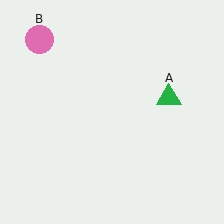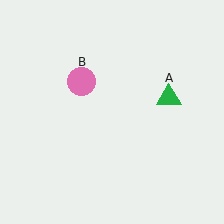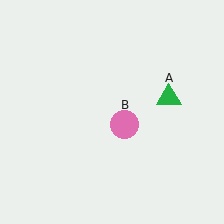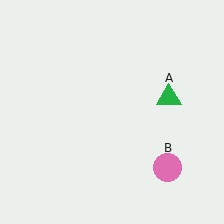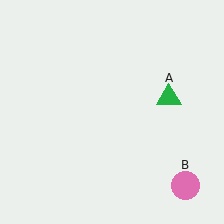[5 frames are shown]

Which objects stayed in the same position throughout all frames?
Green triangle (object A) remained stationary.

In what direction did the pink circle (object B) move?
The pink circle (object B) moved down and to the right.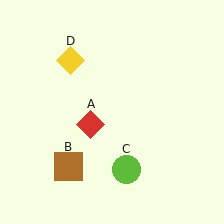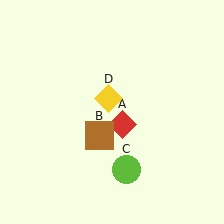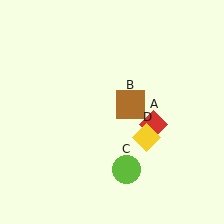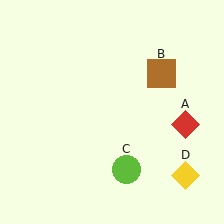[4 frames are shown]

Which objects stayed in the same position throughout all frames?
Lime circle (object C) remained stationary.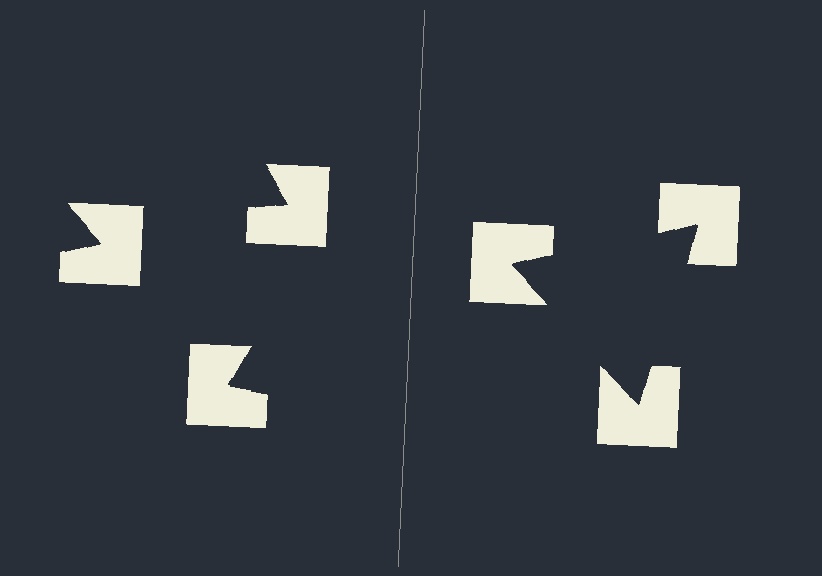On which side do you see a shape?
An illusory triangle appears on the right side. On the left side the wedge cuts are rotated, so no coherent shape forms.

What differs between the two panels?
The notched squares are positioned identically on both sides; only the wedge orientations differ. On the right they align to a triangle; on the left they are misaligned.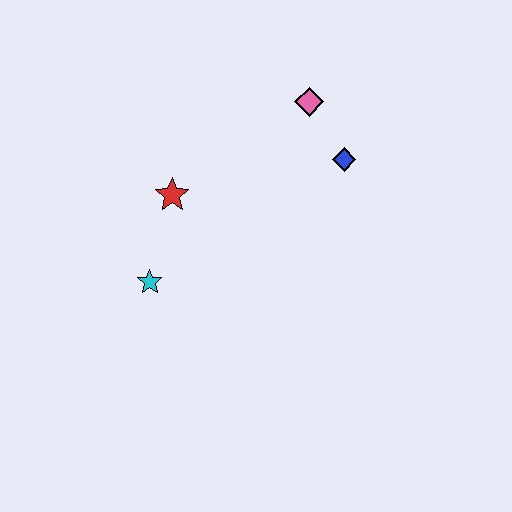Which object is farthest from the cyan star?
The pink diamond is farthest from the cyan star.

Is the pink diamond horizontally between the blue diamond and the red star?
Yes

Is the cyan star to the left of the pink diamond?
Yes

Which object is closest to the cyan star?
The red star is closest to the cyan star.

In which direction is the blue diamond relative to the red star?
The blue diamond is to the right of the red star.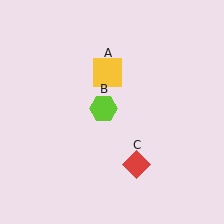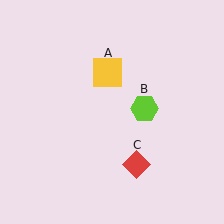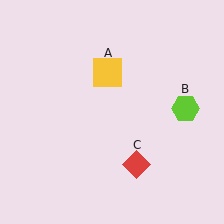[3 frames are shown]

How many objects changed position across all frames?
1 object changed position: lime hexagon (object B).